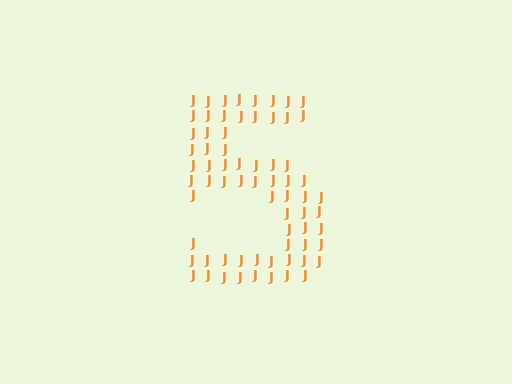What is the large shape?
The large shape is the digit 5.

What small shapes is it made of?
It is made of small letter J's.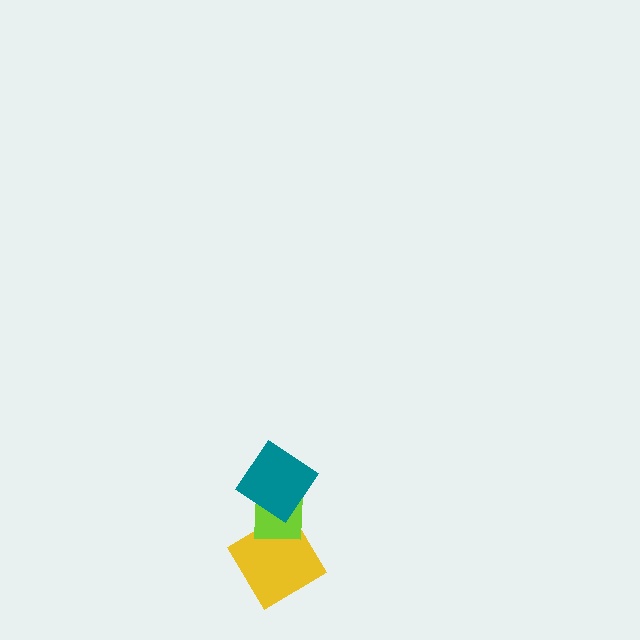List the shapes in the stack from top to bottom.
From top to bottom: the teal diamond, the lime square, the yellow diamond.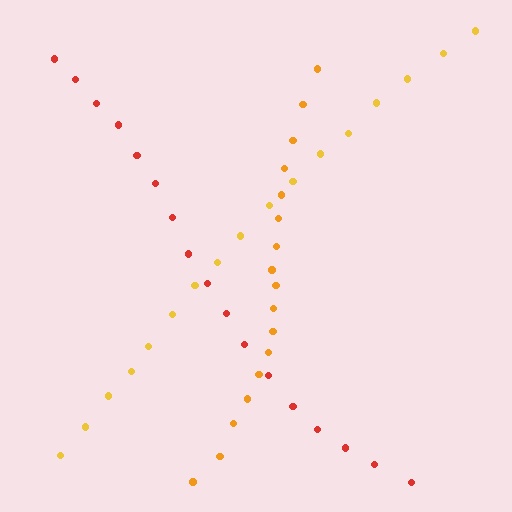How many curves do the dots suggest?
There are 3 distinct paths.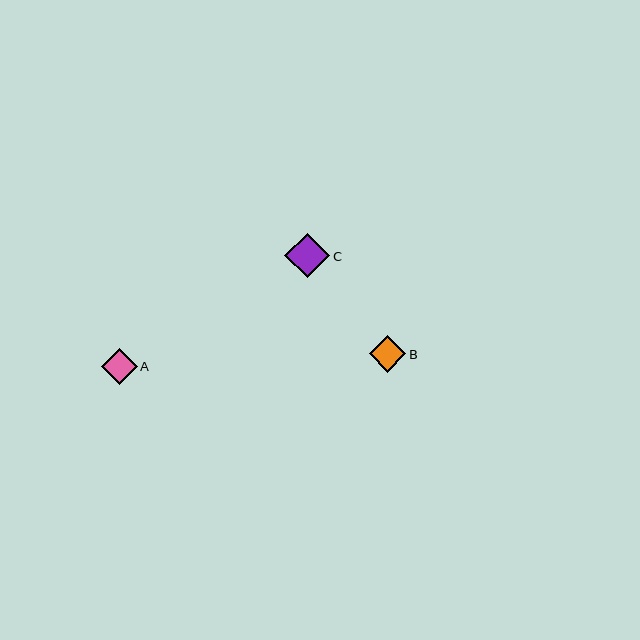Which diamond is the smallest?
Diamond A is the smallest with a size of approximately 35 pixels.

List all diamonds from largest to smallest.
From largest to smallest: C, B, A.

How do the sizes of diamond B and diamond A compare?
Diamond B and diamond A are approximately the same size.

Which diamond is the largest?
Diamond C is the largest with a size of approximately 45 pixels.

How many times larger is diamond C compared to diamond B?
Diamond C is approximately 1.2 times the size of diamond B.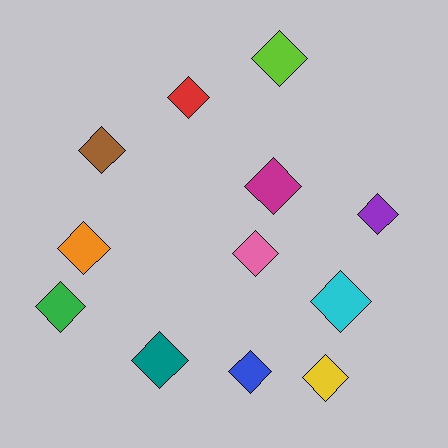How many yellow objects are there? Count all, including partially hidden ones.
There is 1 yellow object.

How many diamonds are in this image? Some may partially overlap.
There are 12 diamonds.